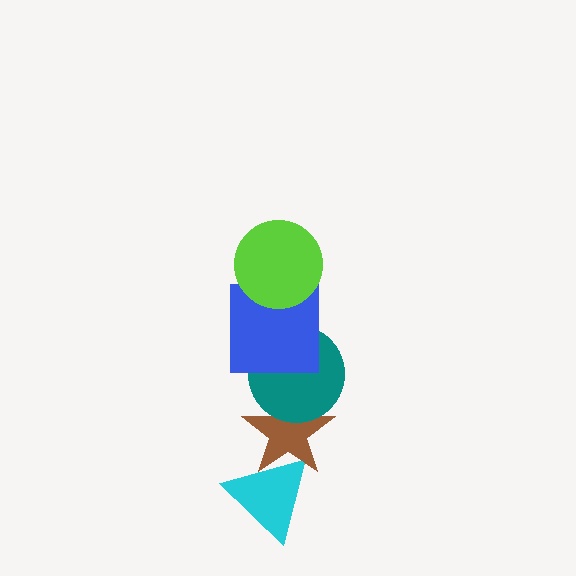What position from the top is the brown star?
The brown star is 4th from the top.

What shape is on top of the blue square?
The lime circle is on top of the blue square.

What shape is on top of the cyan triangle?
The brown star is on top of the cyan triangle.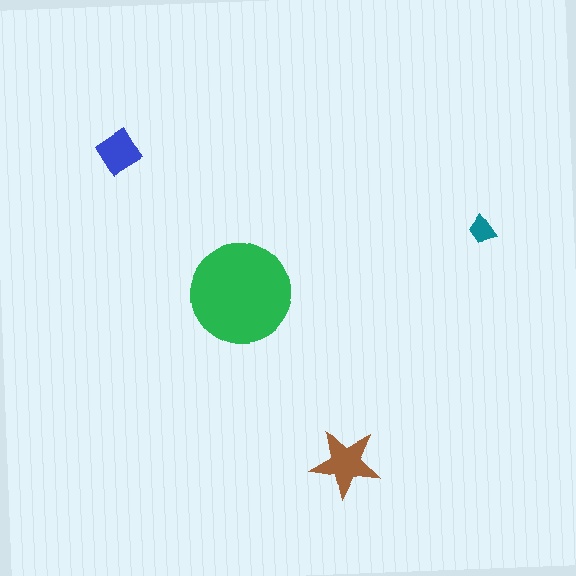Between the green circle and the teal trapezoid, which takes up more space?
The green circle.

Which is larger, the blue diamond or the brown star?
The brown star.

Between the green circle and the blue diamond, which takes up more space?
The green circle.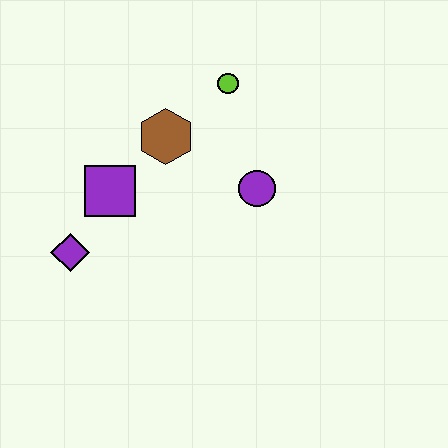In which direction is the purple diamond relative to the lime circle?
The purple diamond is below the lime circle.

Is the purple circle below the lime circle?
Yes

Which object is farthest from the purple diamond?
The lime circle is farthest from the purple diamond.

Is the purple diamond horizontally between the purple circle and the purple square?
No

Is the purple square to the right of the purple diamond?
Yes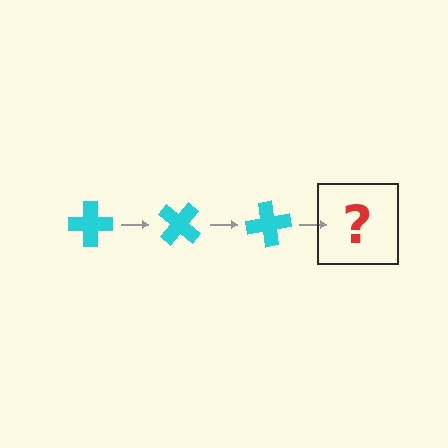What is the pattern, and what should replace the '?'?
The pattern is that the cross rotates 40 degrees each step. The '?' should be a cyan cross rotated 120 degrees.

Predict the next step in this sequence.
The next step is a cyan cross rotated 120 degrees.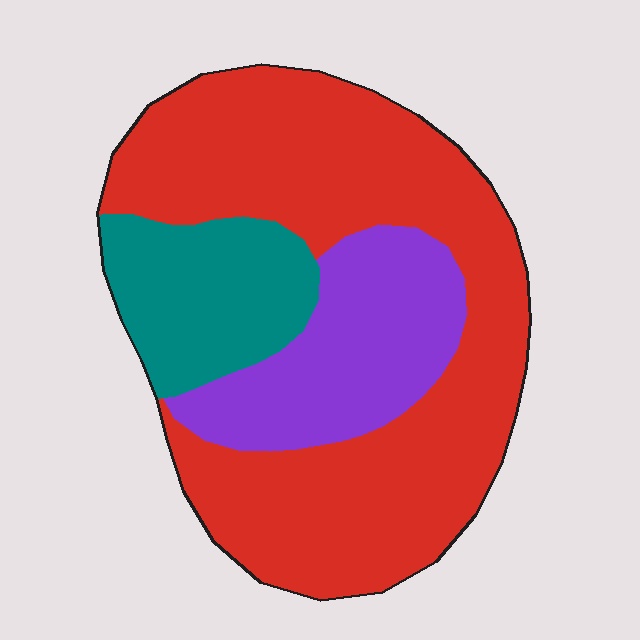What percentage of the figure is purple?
Purple covers about 20% of the figure.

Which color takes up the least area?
Teal, at roughly 15%.